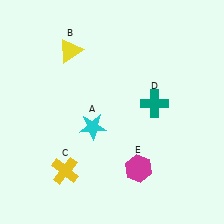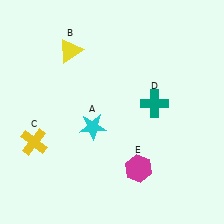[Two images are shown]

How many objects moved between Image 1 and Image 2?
1 object moved between the two images.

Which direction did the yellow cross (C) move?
The yellow cross (C) moved left.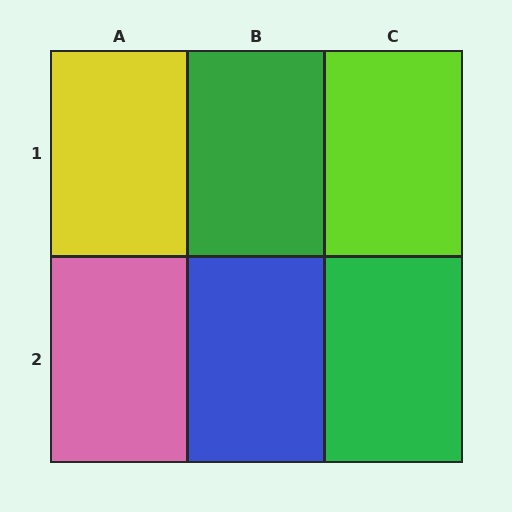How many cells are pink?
1 cell is pink.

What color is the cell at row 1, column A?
Yellow.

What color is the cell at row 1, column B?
Green.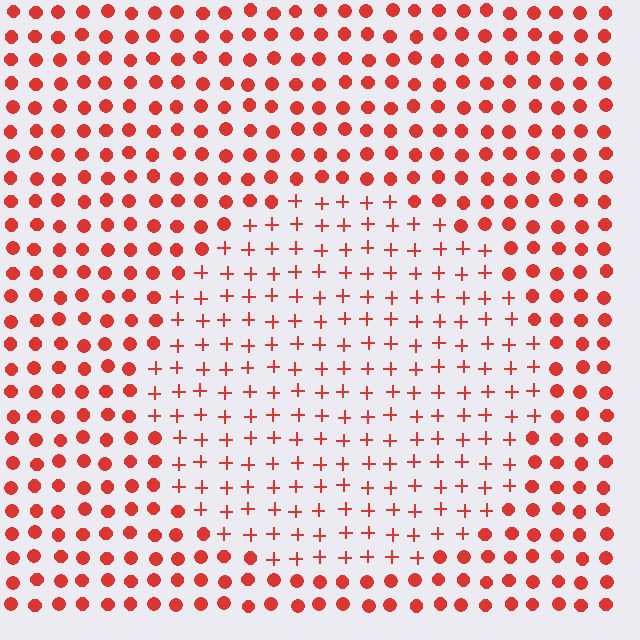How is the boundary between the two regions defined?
The boundary is defined by a change in element shape: plus signs inside vs. circles outside. All elements share the same color and spacing.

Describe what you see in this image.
The image is filled with small red elements arranged in a uniform grid. A circle-shaped region contains plus signs, while the surrounding area contains circles. The boundary is defined purely by the change in element shape.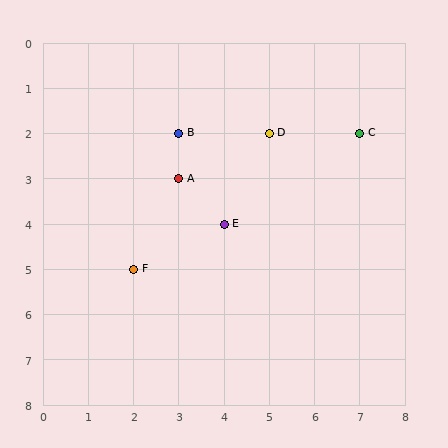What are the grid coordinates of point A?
Point A is at grid coordinates (3, 3).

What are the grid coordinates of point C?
Point C is at grid coordinates (7, 2).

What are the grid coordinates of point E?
Point E is at grid coordinates (4, 4).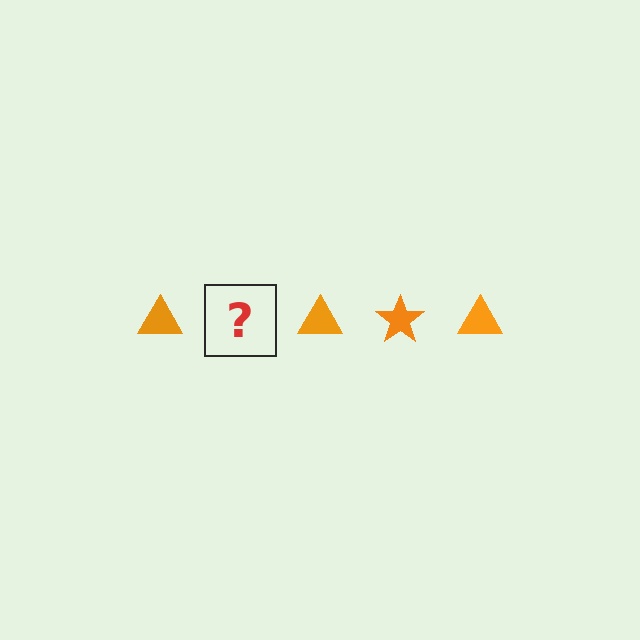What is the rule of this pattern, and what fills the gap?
The rule is that the pattern cycles through triangle, star shapes in orange. The gap should be filled with an orange star.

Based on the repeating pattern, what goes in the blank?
The blank should be an orange star.